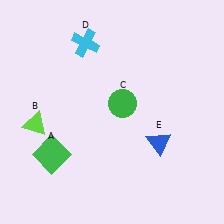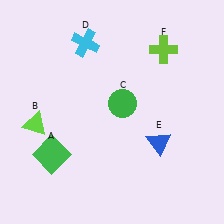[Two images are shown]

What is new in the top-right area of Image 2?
A lime cross (F) was added in the top-right area of Image 2.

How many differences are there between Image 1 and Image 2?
There is 1 difference between the two images.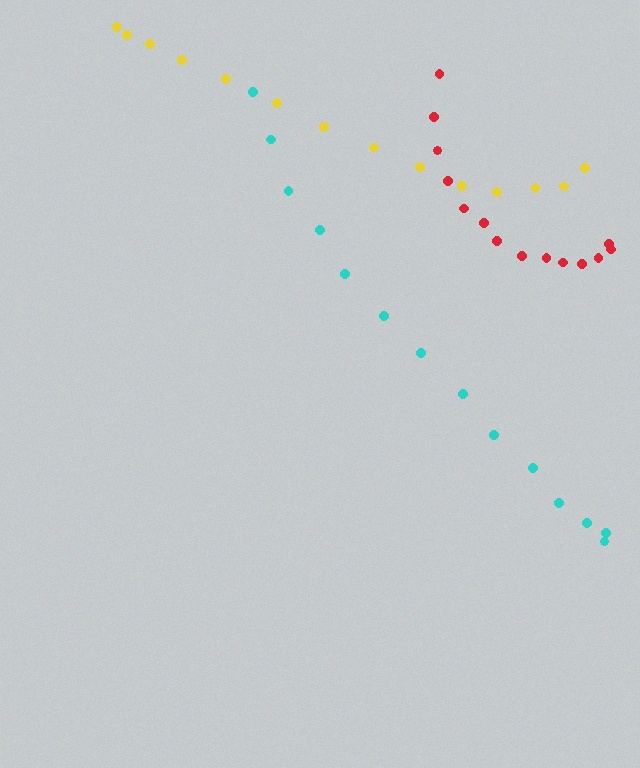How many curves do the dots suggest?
There are 3 distinct paths.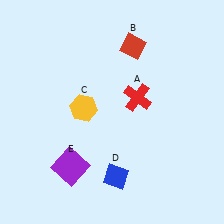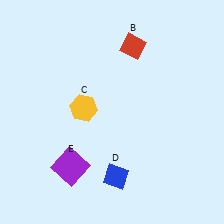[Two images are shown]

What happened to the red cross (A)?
The red cross (A) was removed in Image 2. It was in the top-right area of Image 1.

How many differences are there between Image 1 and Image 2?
There is 1 difference between the two images.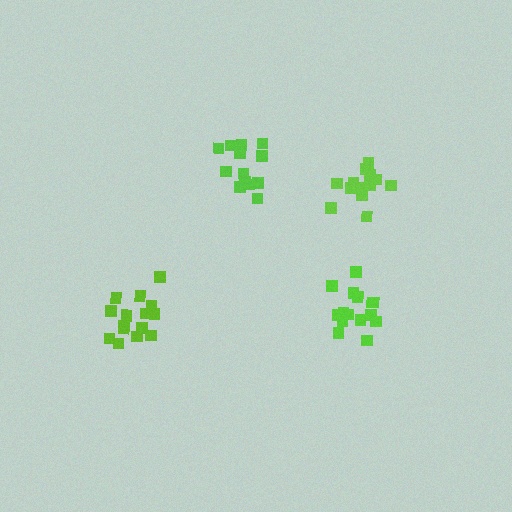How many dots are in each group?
Group 1: 13 dots, Group 2: 16 dots, Group 3: 15 dots, Group 4: 14 dots (58 total).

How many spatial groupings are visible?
There are 4 spatial groupings.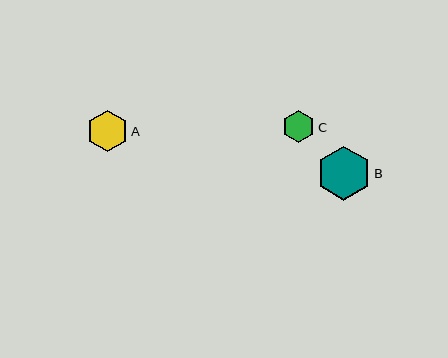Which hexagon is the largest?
Hexagon B is the largest with a size of approximately 54 pixels.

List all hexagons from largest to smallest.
From largest to smallest: B, A, C.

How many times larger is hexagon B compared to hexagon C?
Hexagon B is approximately 1.7 times the size of hexagon C.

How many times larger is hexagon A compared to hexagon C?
Hexagon A is approximately 1.3 times the size of hexagon C.